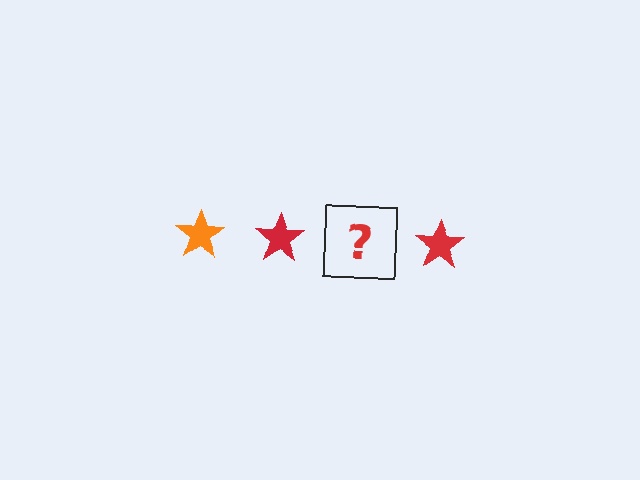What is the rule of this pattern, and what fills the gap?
The rule is that the pattern cycles through orange, red stars. The gap should be filled with an orange star.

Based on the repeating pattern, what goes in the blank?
The blank should be an orange star.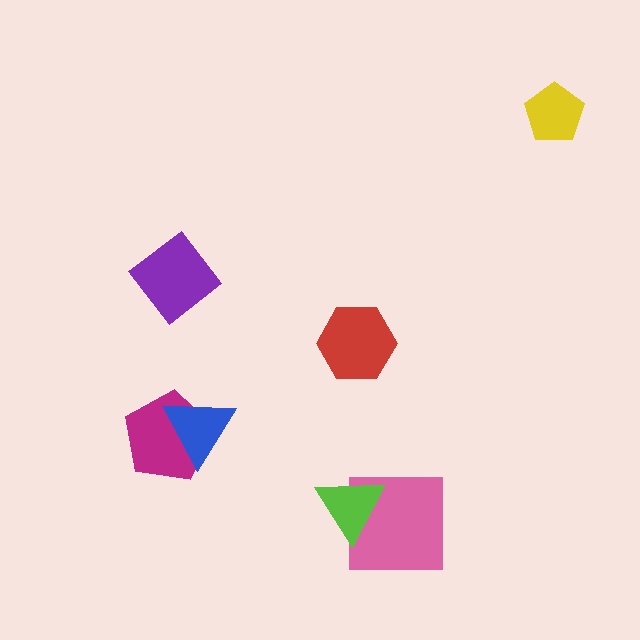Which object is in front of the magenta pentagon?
The blue triangle is in front of the magenta pentagon.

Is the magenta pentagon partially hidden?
Yes, it is partially covered by another shape.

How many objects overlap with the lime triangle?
1 object overlaps with the lime triangle.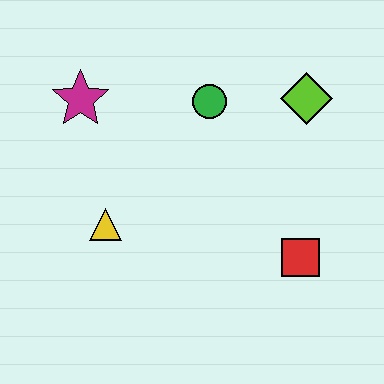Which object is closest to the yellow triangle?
The magenta star is closest to the yellow triangle.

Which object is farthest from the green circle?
The red square is farthest from the green circle.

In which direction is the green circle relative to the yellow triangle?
The green circle is above the yellow triangle.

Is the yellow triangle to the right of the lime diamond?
No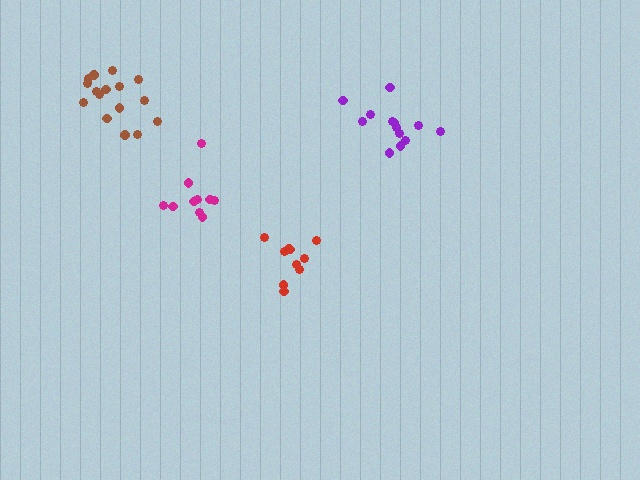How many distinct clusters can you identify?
There are 4 distinct clusters.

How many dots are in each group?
Group 1: 10 dots, Group 2: 10 dots, Group 3: 13 dots, Group 4: 16 dots (49 total).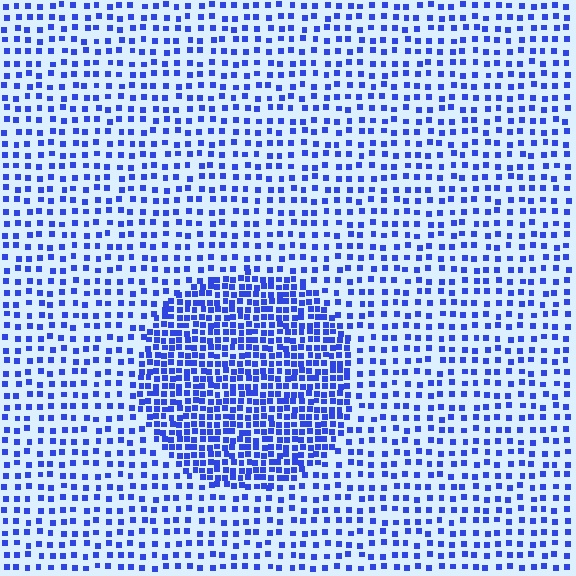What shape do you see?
I see a circle.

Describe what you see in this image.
The image contains small blue elements arranged at two different densities. A circle-shaped region is visible where the elements are more densely packed than the surrounding area.